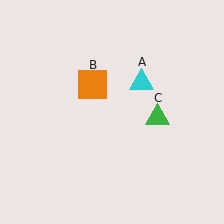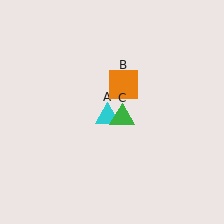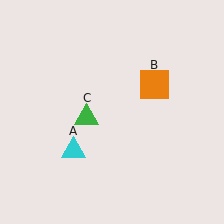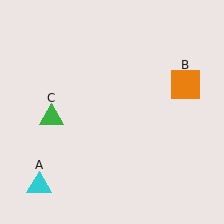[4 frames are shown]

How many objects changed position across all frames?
3 objects changed position: cyan triangle (object A), orange square (object B), green triangle (object C).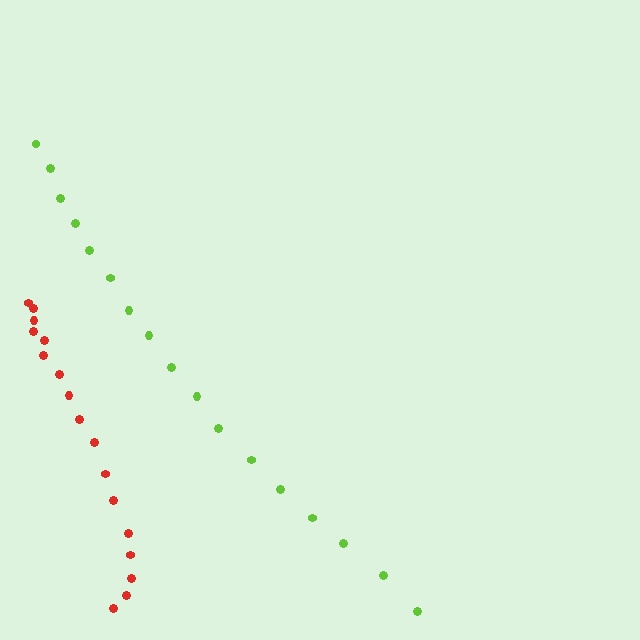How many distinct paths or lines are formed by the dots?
There are 2 distinct paths.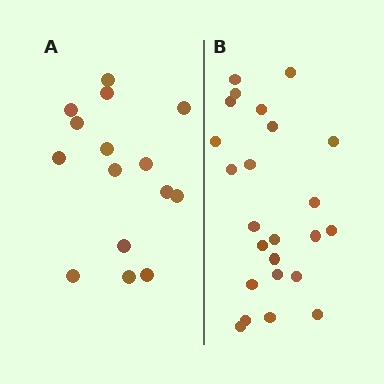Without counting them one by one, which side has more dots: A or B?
Region B (the right region) has more dots.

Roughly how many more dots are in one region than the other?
Region B has roughly 8 or so more dots than region A.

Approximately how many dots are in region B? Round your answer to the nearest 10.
About 20 dots. (The exact count is 24, which rounds to 20.)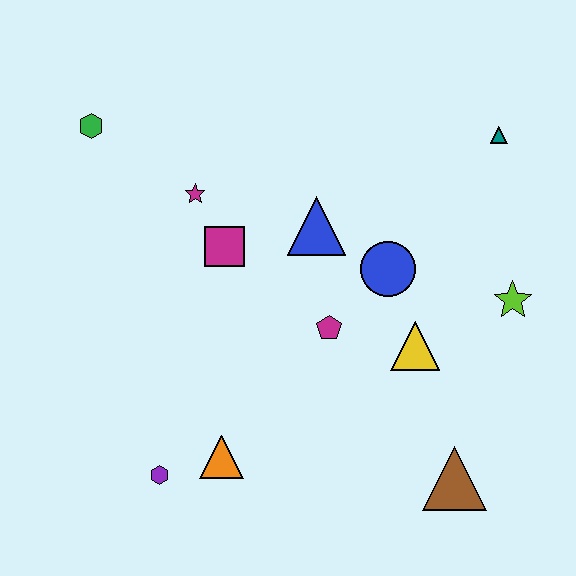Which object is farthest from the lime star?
The green hexagon is farthest from the lime star.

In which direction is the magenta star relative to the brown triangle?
The magenta star is above the brown triangle.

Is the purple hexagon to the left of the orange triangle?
Yes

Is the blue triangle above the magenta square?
Yes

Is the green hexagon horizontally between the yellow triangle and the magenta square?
No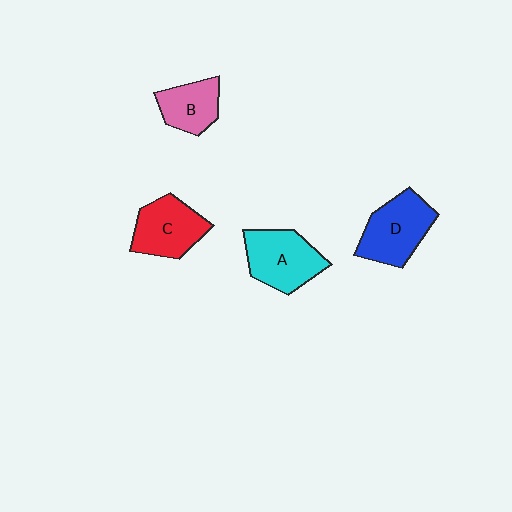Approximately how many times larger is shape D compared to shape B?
Approximately 1.4 times.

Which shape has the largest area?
Shape D (blue).